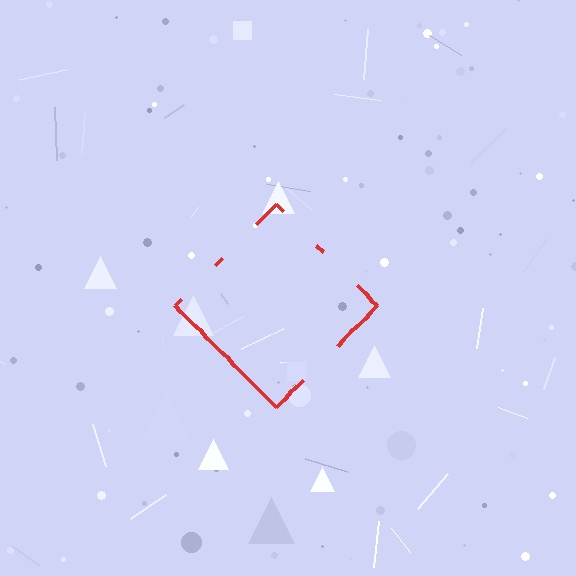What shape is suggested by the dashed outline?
The dashed outline suggests a diamond.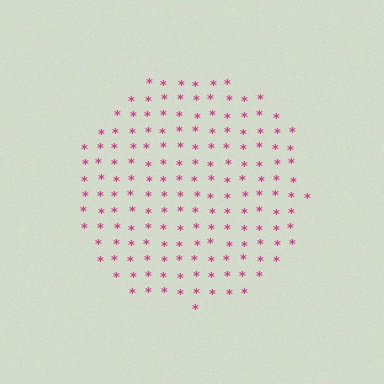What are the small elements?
The small elements are asterisks.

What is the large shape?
The large shape is a circle.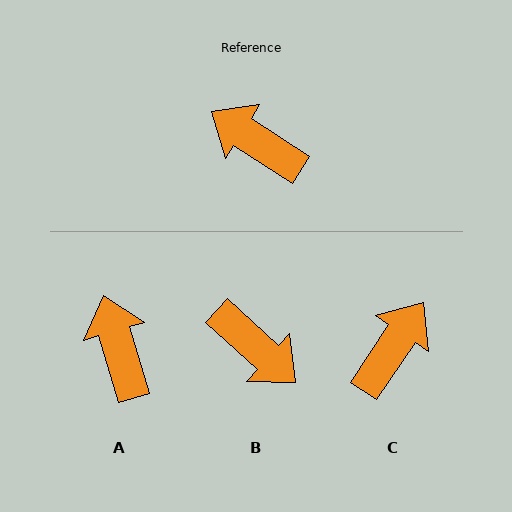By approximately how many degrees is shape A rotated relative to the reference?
Approximately 40 degrees clockwise.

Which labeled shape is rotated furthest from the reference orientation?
B, about 171 degrees away.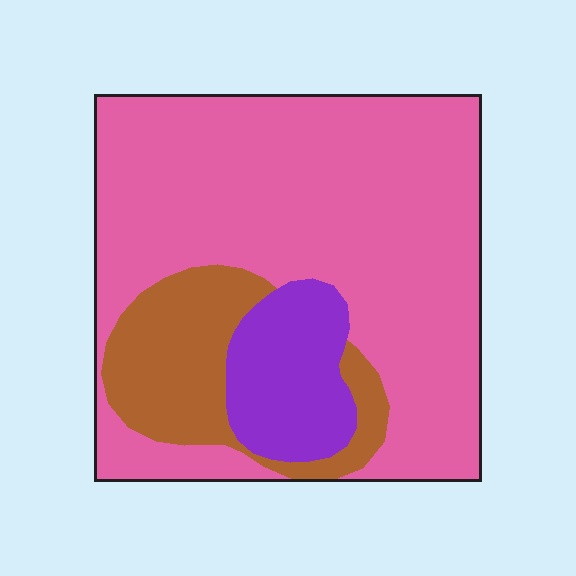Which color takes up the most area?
Pink, at roughly 70%.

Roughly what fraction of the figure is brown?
Brown takes up about one sixth (1/6) of the figure.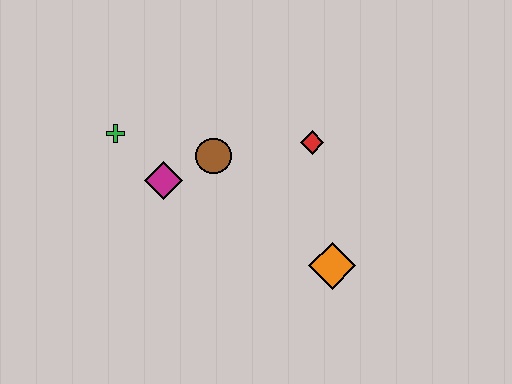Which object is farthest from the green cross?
The orange diamond is farthest from the green cross.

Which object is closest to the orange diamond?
The red diamond is closest to the orange diamond.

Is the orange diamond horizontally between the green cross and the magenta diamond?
No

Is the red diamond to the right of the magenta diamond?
Yes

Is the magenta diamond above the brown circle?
No